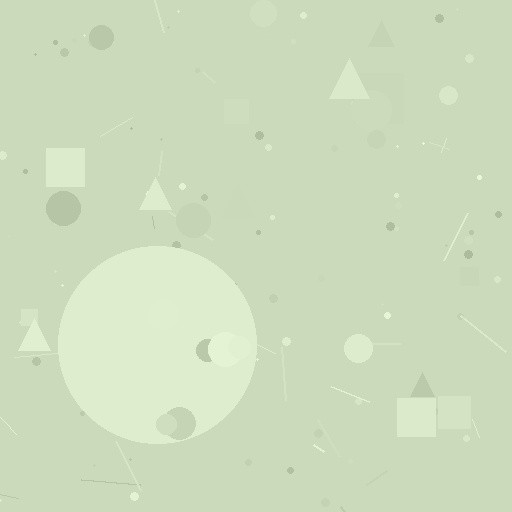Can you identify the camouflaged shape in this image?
The camouflaged shape is a circle.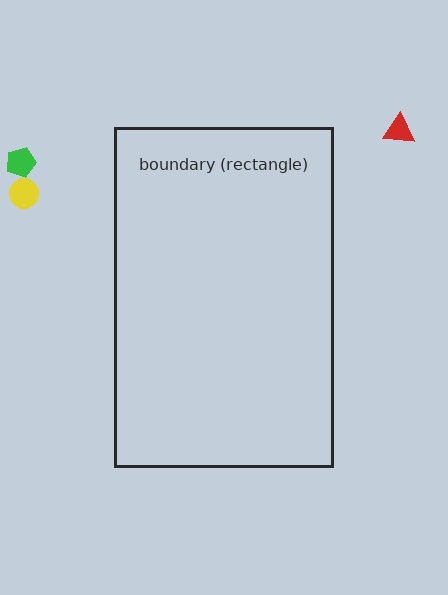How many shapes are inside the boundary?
0 inside, 3 outside.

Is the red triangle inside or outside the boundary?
Outside.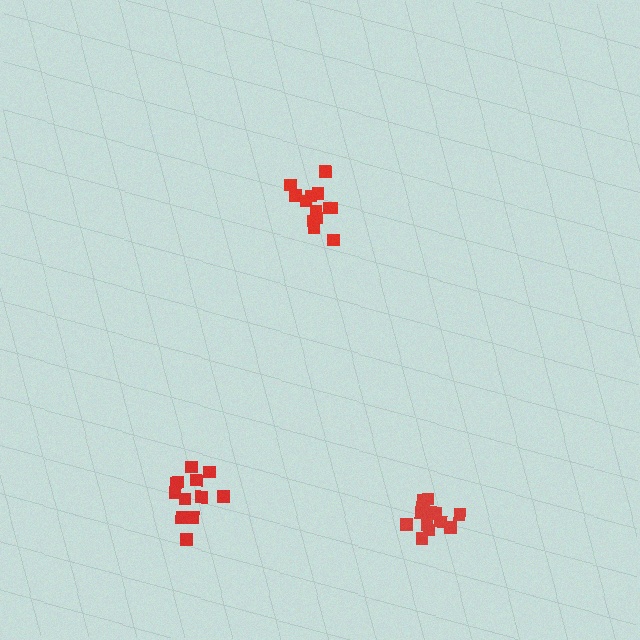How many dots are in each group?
Group 1: 14 dots, Group 2: 12 dots, Group 3: 13 dots (39 total).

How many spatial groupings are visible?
There are 3 spatial groupings.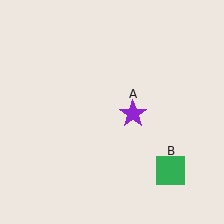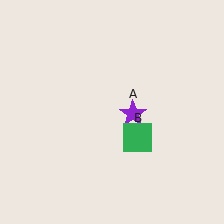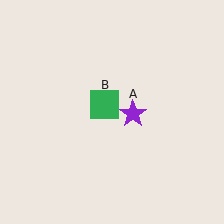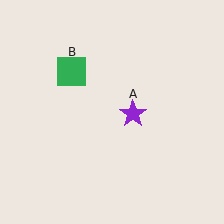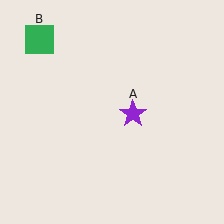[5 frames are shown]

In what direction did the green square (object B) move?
The green square (object B) moved up and to the left.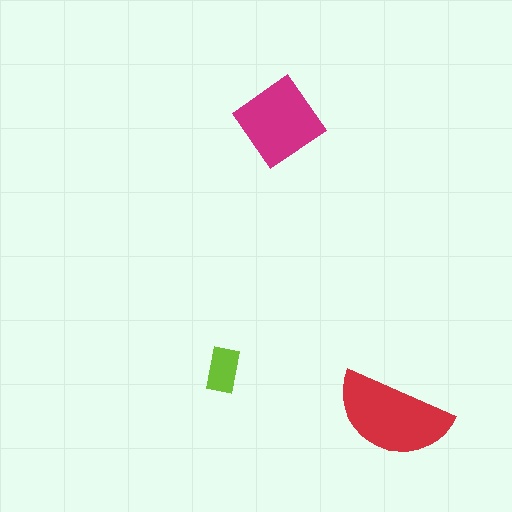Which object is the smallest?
The lime rectangle.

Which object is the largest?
The red semicircle.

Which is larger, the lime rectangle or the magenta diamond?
The magenta diamond.